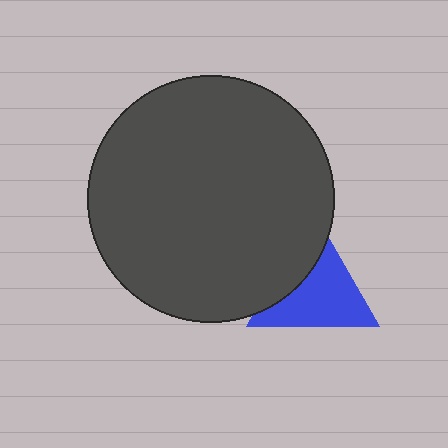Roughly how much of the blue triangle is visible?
Most of it is visible (roughly 67%).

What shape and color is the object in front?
The object in front is a dark gray circle.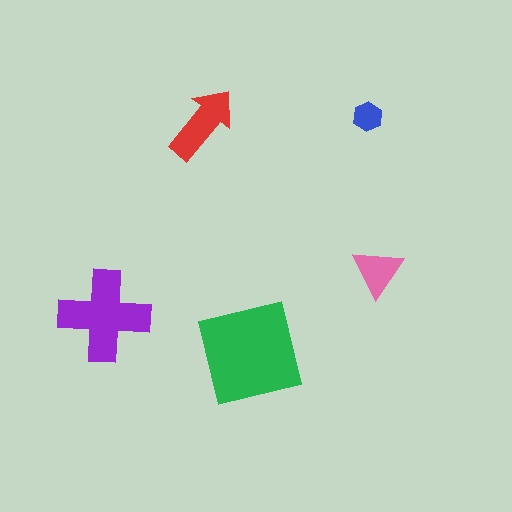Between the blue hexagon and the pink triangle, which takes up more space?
The pink triangle.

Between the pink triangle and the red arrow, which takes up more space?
The red arrow.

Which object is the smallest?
The blue hexagon.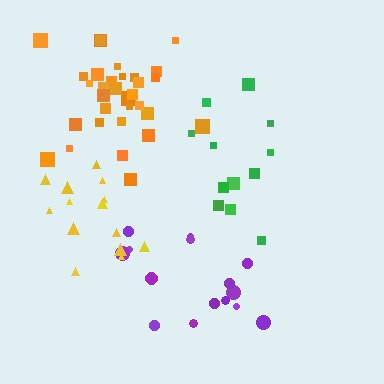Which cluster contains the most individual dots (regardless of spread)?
Orange (33).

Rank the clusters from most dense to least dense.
orange, yellow, purple, green.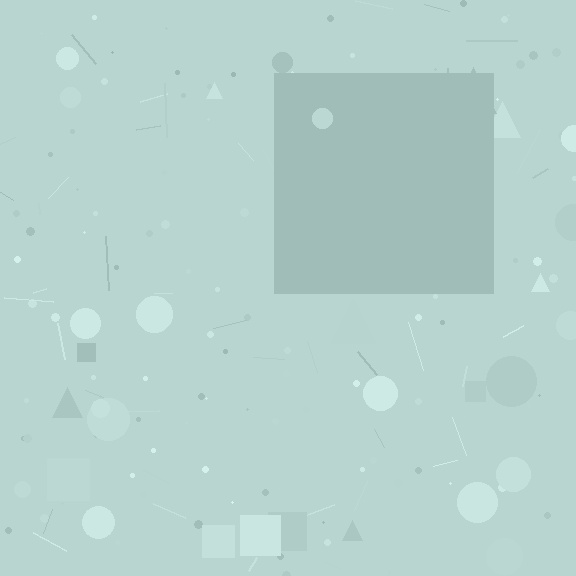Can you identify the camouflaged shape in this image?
The camouflaged shape is a square.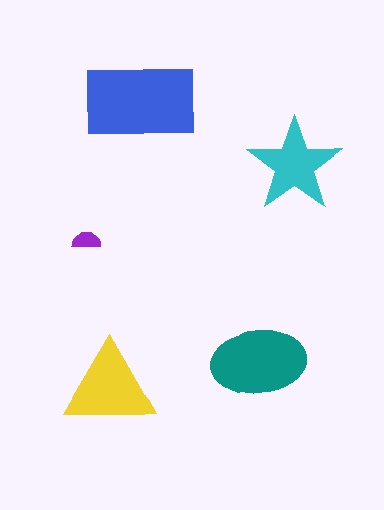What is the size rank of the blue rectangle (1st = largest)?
1st.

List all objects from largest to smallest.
The blue rectangle, the teal ellipse, the yellow triangle, the cyan star, the purple semicircle.